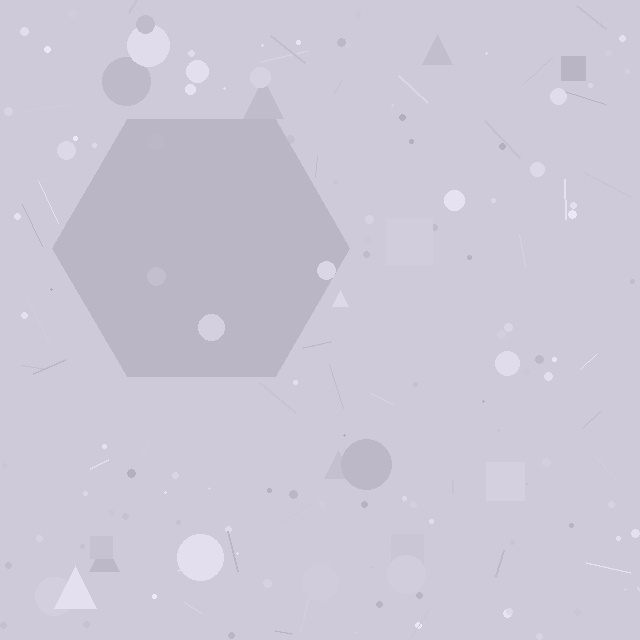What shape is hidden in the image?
A hexagon is hidden in the image.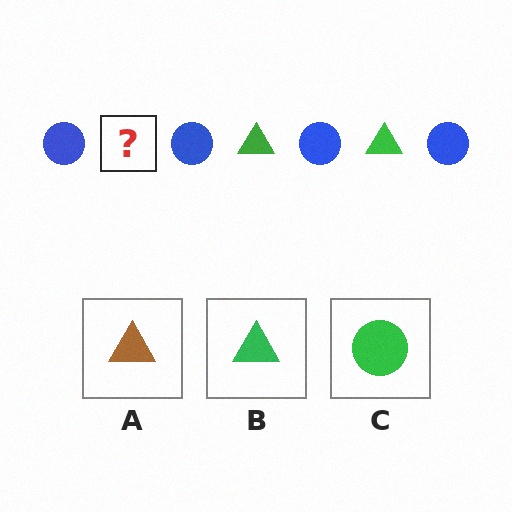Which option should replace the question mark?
Option B.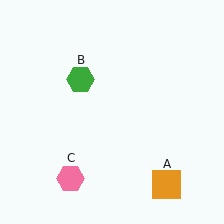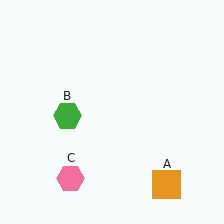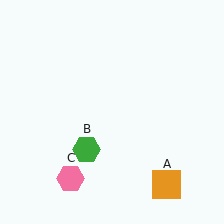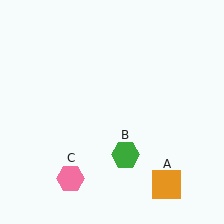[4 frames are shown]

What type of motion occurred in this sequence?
The green hexagon (object B) rotated counterclockwise around the center of the scene.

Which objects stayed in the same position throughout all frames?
Orange square (object A) and pink hexagon (object C) remained stationary.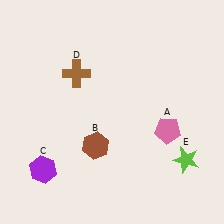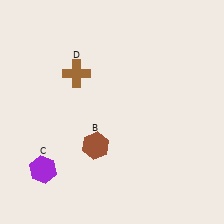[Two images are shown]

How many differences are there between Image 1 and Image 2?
There are 2 differences between the two images.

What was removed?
The pink pentagon (A), the lime star (E) were removed in Image 2.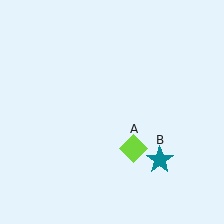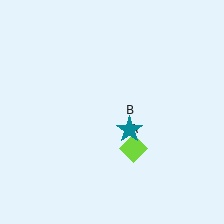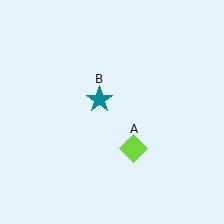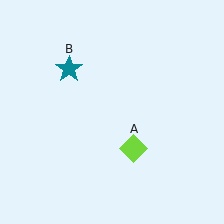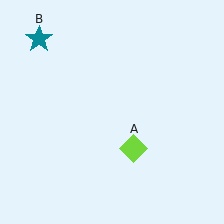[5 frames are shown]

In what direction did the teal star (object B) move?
The teal star (object B) moved up and to the left.